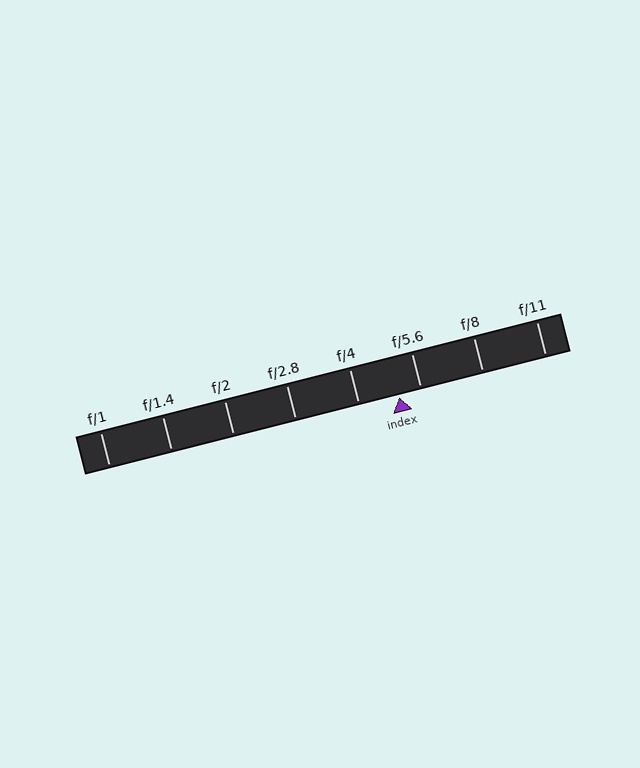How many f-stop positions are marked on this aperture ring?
There are 8 f-stop positions marked.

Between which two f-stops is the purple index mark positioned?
The index mark is between f/4 and f/5.6.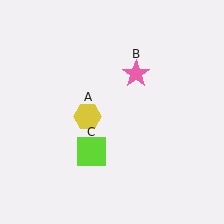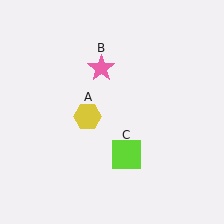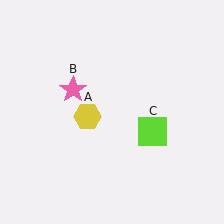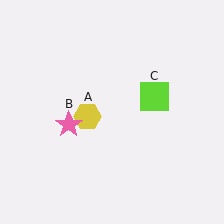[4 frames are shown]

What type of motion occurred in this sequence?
The pink star (object B), lime square (object C) rotated counterclockwise around the center of the scene.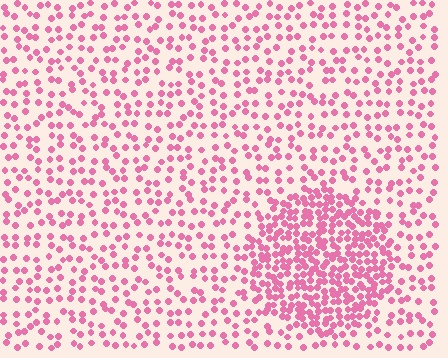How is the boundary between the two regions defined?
The boundary is defined by a change in element density (approximately 2.3x ratio). All elements are the same color, size, and shape.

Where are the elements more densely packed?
The elements are more densely packed inside the circle boundary.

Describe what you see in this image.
The image contains small pink elements arranged at two different densities. A circle-shaped region is visible where the elements are more densely packed than the surrounding area.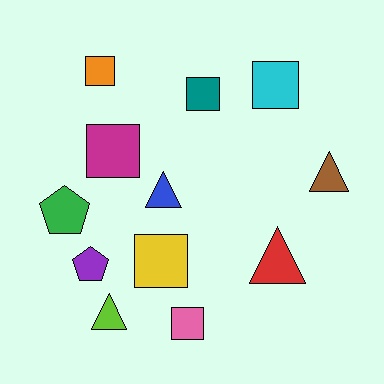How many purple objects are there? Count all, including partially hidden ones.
There is 1 purple object.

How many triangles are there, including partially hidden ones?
There are 4 triangles.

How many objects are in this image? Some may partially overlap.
There are 12 objects.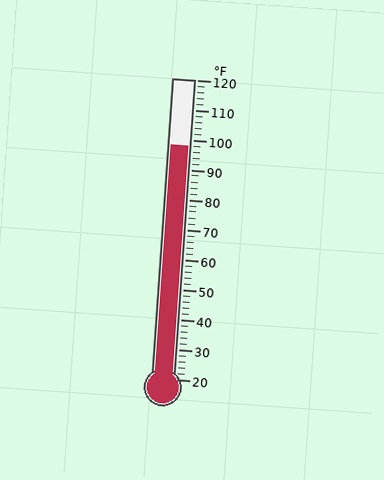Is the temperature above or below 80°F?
The temperature is above 80°F.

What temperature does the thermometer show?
The thermometer shows approximately 98°F.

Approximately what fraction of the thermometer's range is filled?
The thermometer is filled to approximately 80% of its range.